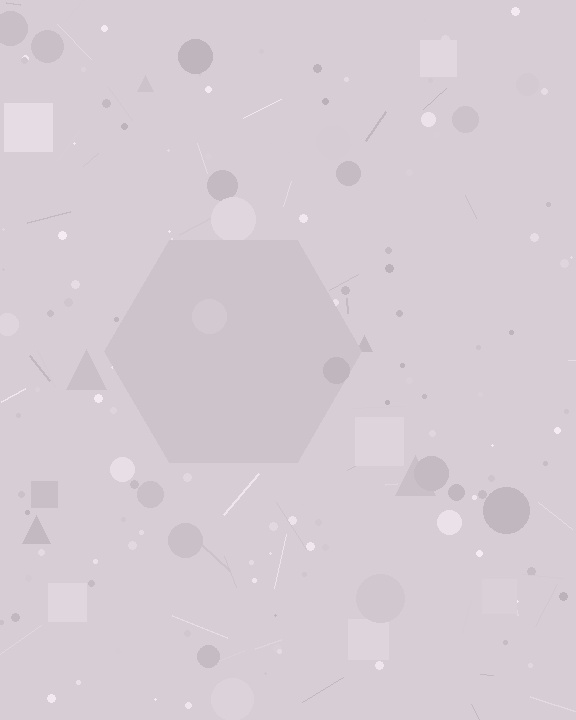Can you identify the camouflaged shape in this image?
The camouflaged shape is a hexagon.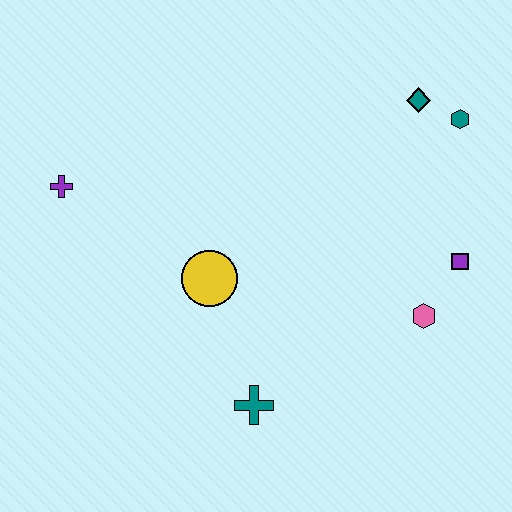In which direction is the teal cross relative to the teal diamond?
The teal cross is below the teal diamond.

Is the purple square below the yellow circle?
No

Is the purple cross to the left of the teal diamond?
Yes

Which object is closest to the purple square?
The pink hexagon is closest to the purple square.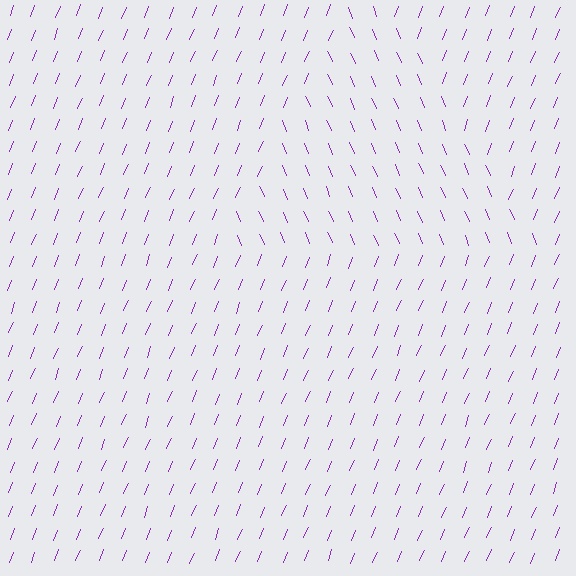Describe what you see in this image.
The image is filled with small purple line segments. A triangle region in the image has lines oriented differently from the surrounding lines, creating a visible texture boundary.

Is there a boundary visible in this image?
Yes, there is a texture boundary formed by a change in line orientation.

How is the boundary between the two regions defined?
The boundary is defined purely by a change in line orientation (approximately 45 degrees difference). All lines are the same color and thickness.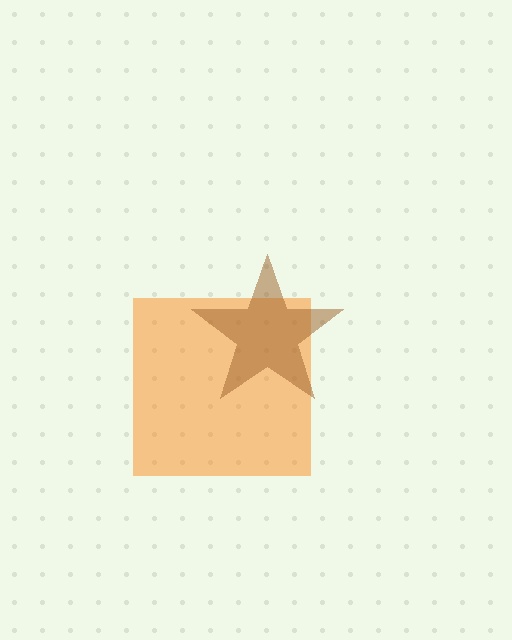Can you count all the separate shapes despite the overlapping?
Yes, there are 2 separate shapes.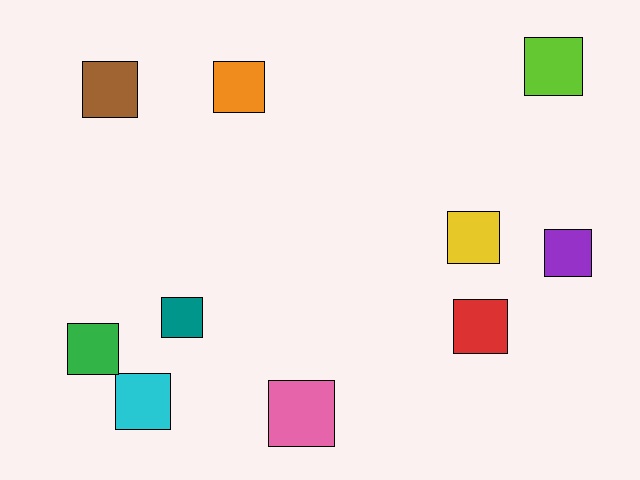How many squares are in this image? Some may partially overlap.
There are 10 squares.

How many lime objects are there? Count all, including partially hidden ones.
There is 1 lime object.